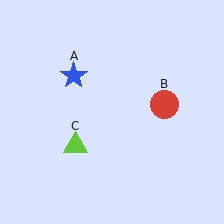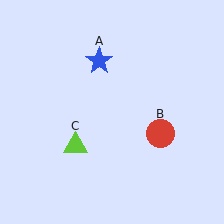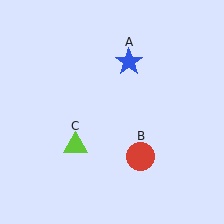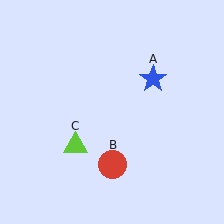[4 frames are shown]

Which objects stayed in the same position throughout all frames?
Lime triangle (object C) remained stationary.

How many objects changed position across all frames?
2 objects changed position: blue star (object A), red circle (object B).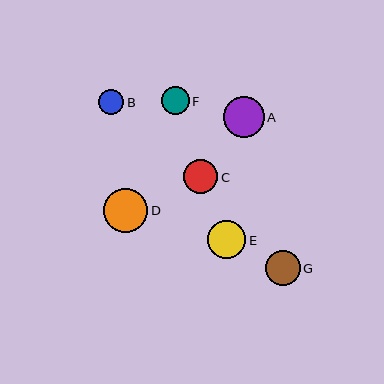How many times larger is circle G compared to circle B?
Circle G is approximately 1.4 times the size of circle B.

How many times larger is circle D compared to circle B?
Circle D is approximately 1.7 times the size of circle B.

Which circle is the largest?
Circle D is the largest with a size of approximately 44 pixels.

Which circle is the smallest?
Circle B is the smallest with a size of approximately 25 pixels.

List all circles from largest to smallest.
From largest to smallest: D, A, E, G, C, F, B.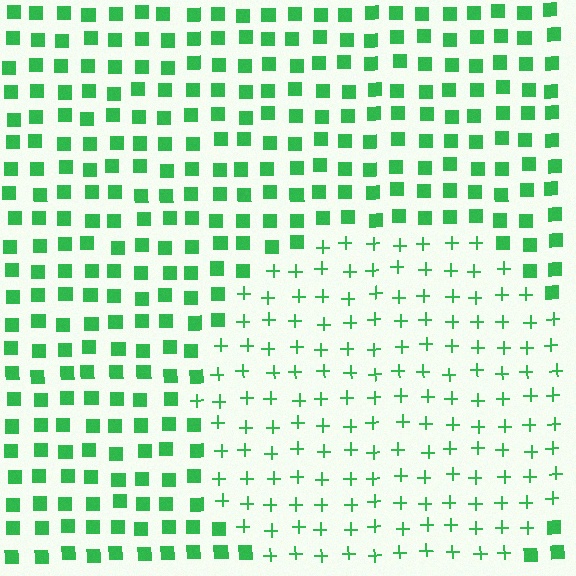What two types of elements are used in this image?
The image uses plus signs inside the circle region and squares outside it.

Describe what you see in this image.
The image is filled with small green elements arranged in a uniform grid. A circle-shaped region contains plus signs, while the surrounding area contains squares. The boundary is defined purely by the change in element shape.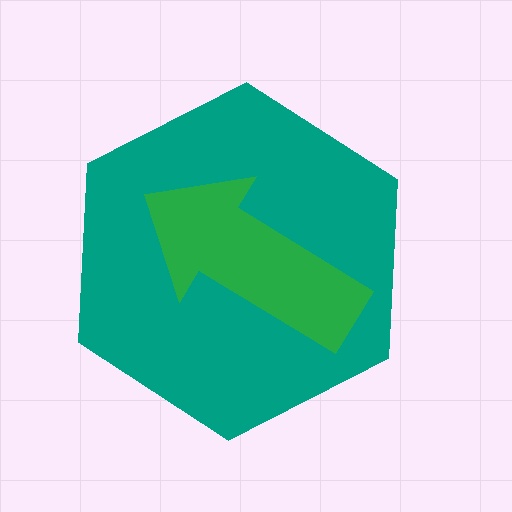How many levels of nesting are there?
2.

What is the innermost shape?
The green arrow.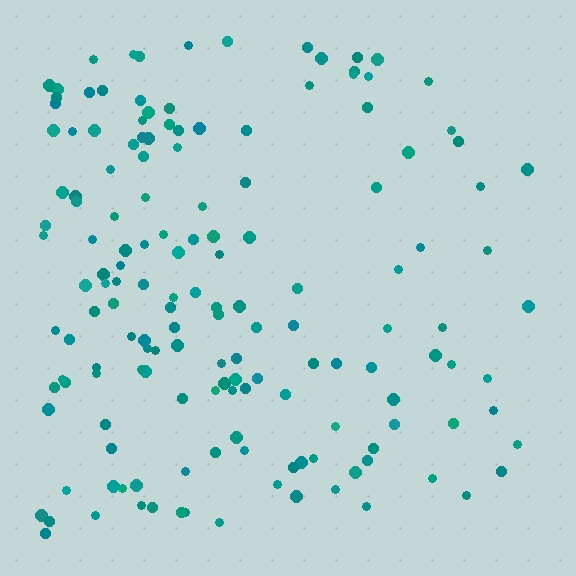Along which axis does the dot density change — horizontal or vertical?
Horizontal.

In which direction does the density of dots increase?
From right to left, with the left side densest.